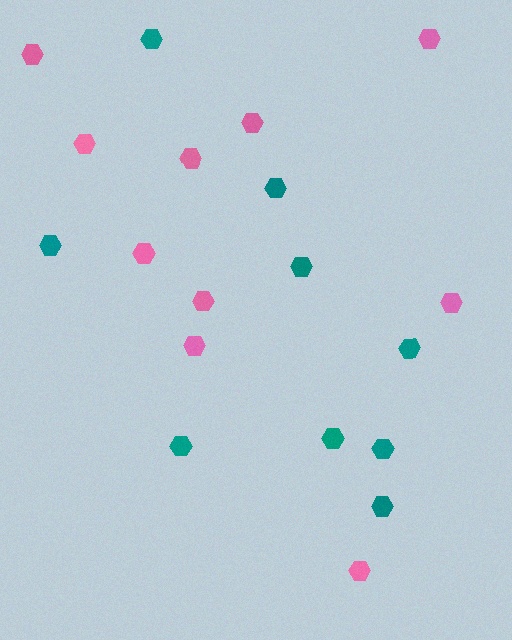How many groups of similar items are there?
There are 2 groups: one group of pink hexagons (10) and one group of teal hexagons (9).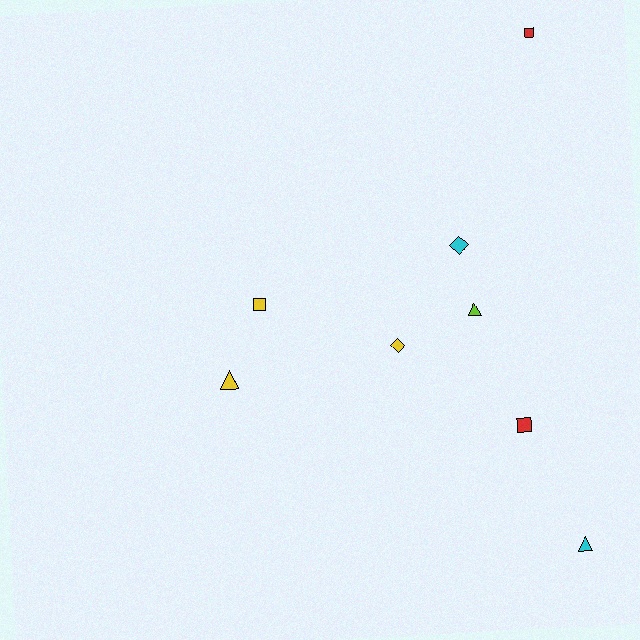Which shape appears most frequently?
Triangle, with 3 objects.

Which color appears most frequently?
Yellow, with 3 objects.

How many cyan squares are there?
There are no cyan squares.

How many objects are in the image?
There are 8 objects.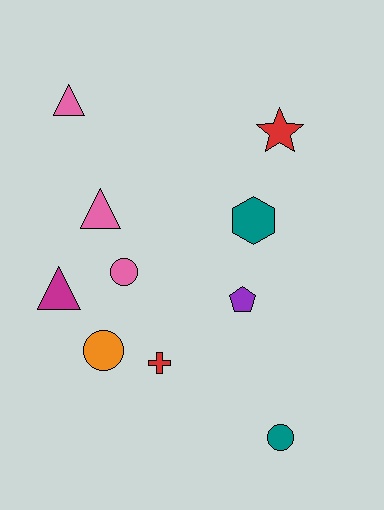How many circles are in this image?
There are 3 circles.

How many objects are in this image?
There are 10 objects.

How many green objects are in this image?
There are no green objects.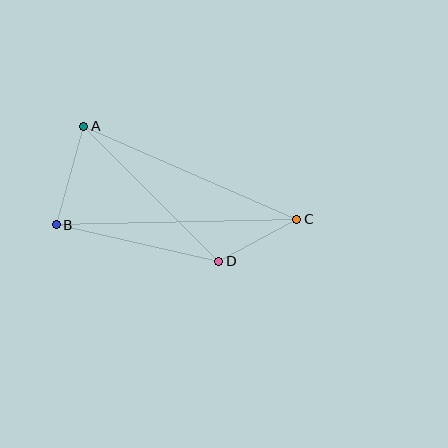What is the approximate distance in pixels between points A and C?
The distance between A and C is approximately 232 pixels.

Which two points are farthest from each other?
Points B and C are farthest from each other.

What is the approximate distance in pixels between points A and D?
The distance between A and D is approximately 191 pixels.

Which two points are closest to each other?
Points C and D are closest to each other.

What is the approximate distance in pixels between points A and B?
The distance between A and B is approximately 102 pixels.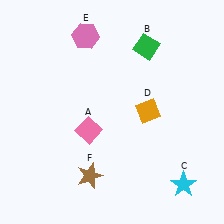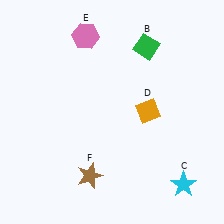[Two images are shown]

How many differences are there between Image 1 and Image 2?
There is 1 difference between the two images.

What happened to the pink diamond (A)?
The pink diamond (A) was removed in Image 2. It was in the bottom-left area of Image 1.